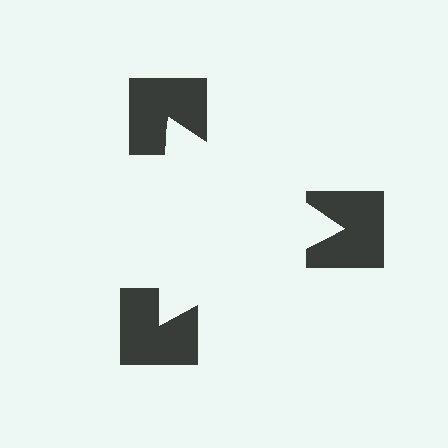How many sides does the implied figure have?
3 sides.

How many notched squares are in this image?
There are 3 — one at each vertex of the illusory triangle.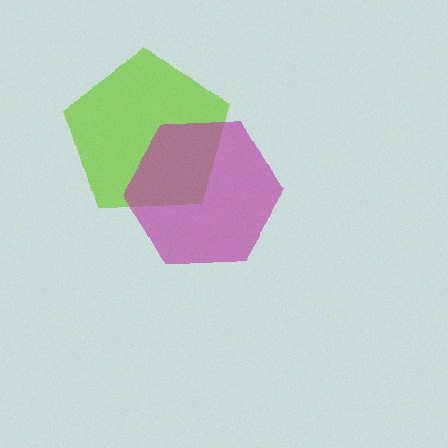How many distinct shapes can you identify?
There are 2 distinct shapes: a lime pentagon, a magenta hexagon.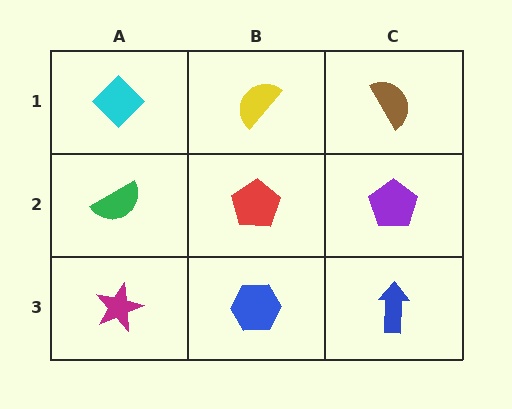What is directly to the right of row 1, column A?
A yellow semicircle.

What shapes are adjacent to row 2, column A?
A cyan diamond (row 1, column A), a magenta star (row 3, column A), a red pentagon (row 2, column B).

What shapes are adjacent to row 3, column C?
A purple pentagon (row 2, column C), a blue hexagon (row 3, column B).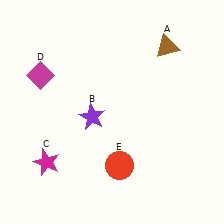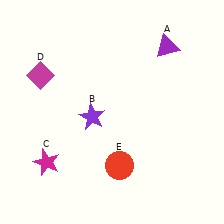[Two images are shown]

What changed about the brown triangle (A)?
In Image 1, A is brown. In Image 2, it changed to purple.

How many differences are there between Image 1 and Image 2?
There is 1 difference between the two images.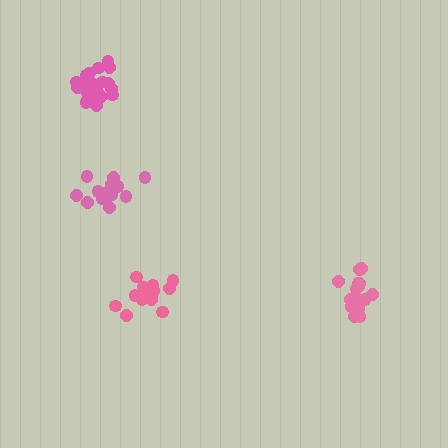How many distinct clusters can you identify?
There are 4 distinct clusters.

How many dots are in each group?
Group 1: 15 dots, Group 2: 19 dots, Group 3: 16 dots, Group 4: 17 dots (67 total).